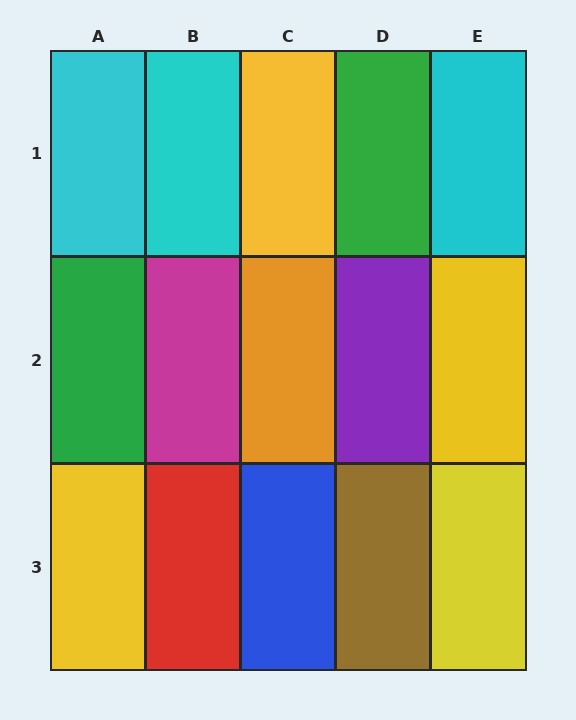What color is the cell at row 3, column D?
Brown.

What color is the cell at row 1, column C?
Yellow.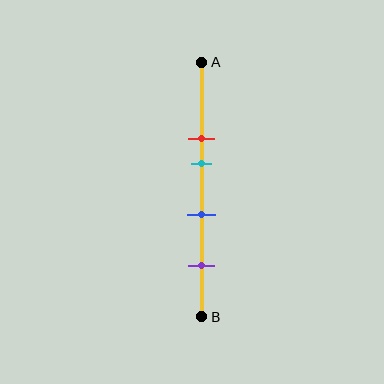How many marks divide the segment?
There are 4 marks dividing the segment.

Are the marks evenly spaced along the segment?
No, the marks are not evenly spaced.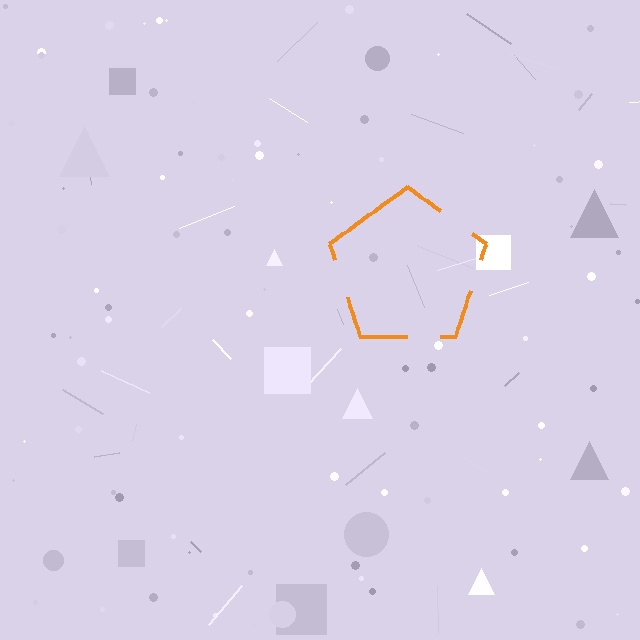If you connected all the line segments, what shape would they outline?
They would outline a pentagon.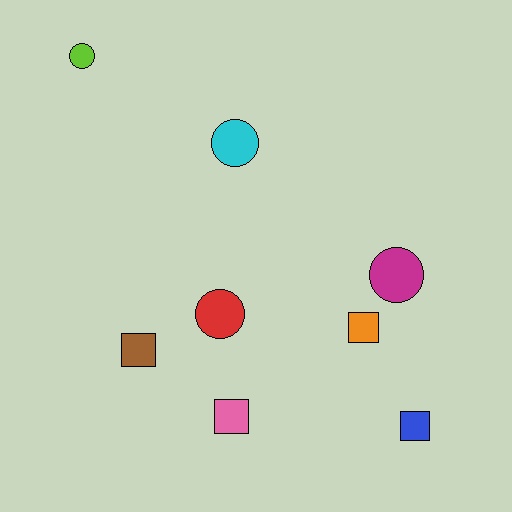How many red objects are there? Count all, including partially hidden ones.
There is 1 red object.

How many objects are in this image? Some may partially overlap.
There are 8 objects.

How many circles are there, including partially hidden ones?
There are 4 circles.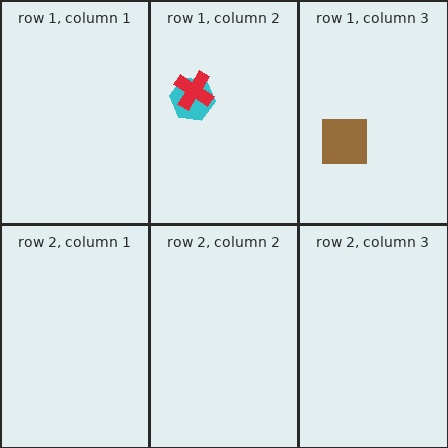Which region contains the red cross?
The row 1, column 2 region.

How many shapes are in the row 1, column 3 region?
1.